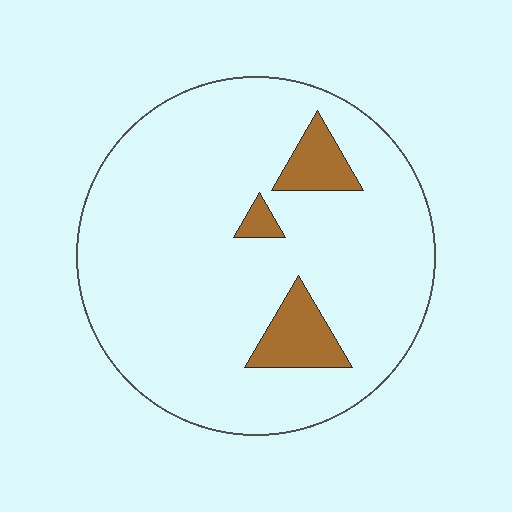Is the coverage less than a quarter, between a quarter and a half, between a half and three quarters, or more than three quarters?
Less than a quarter.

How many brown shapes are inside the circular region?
3.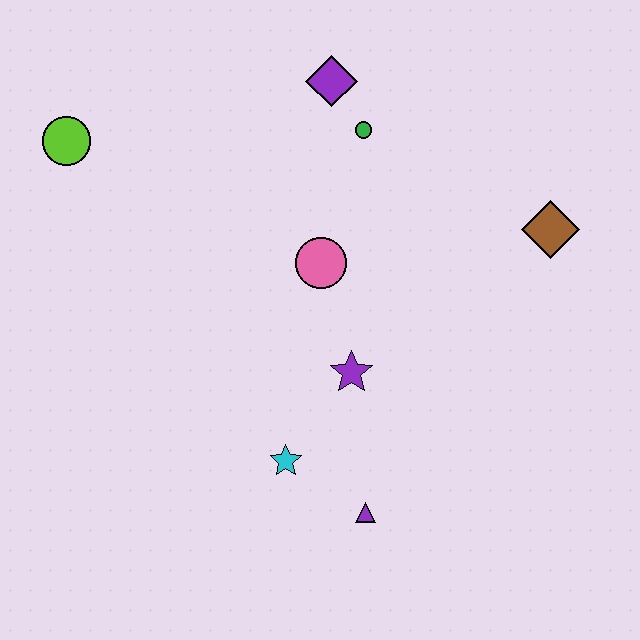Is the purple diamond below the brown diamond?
No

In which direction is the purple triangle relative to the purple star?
The purple triangle is below the purple star.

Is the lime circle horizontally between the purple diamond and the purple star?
No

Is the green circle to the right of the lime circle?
Yes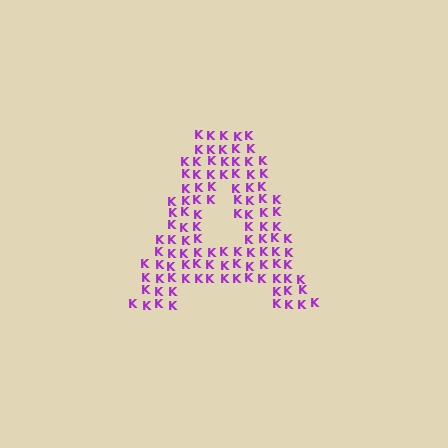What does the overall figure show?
The overall figure shows the letter A.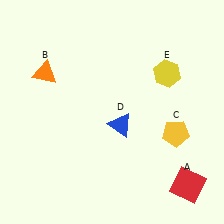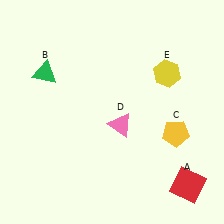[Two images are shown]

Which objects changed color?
B changed from orange to green. D changed from blue to pink.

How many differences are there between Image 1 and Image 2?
There are 2 differences between the two images.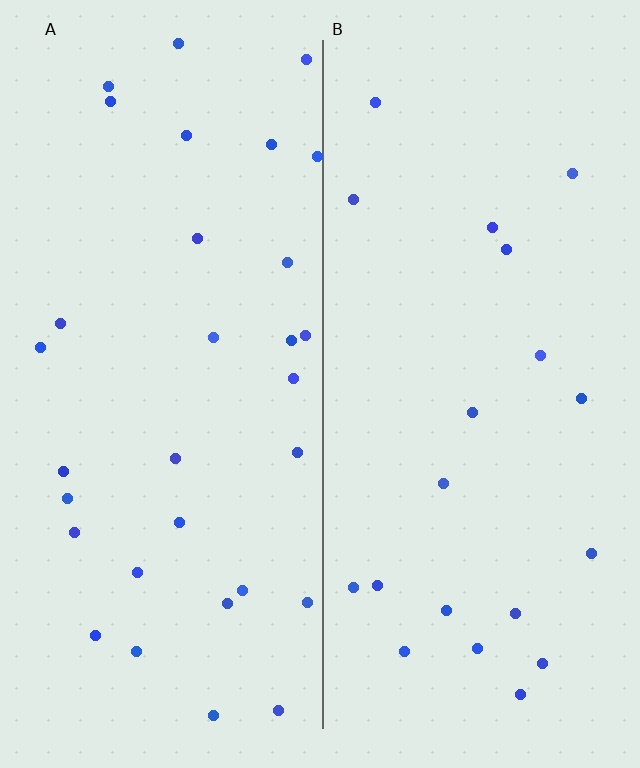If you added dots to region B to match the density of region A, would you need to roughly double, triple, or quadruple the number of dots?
Approximately double.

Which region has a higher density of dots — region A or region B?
A (the left).